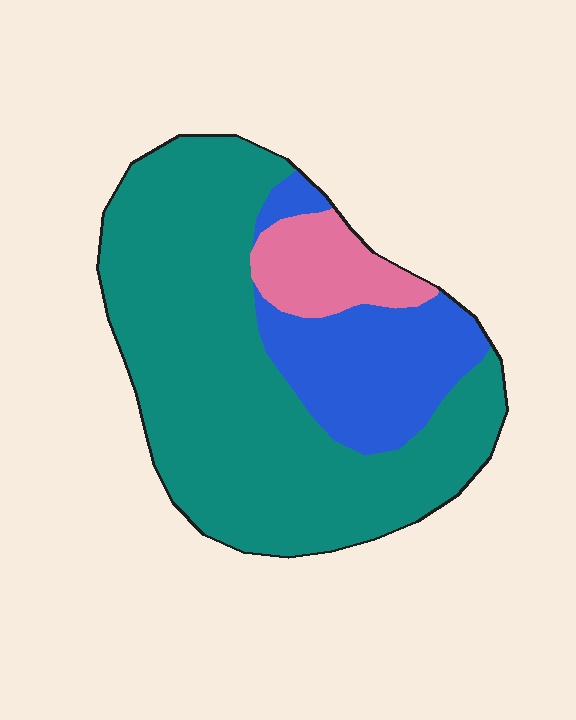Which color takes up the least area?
Pink, at roughly 10%.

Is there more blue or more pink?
Blue.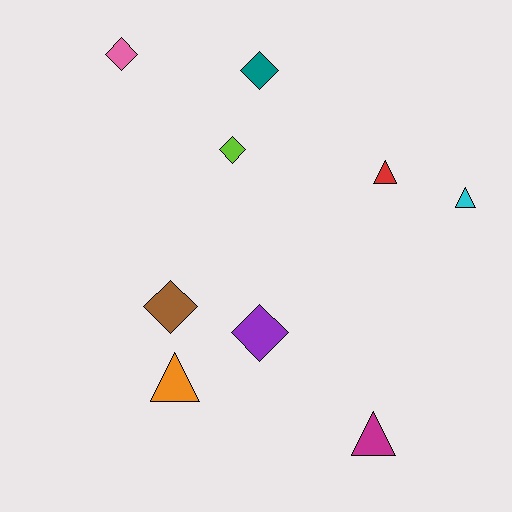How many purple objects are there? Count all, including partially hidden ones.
There is 1 purple object.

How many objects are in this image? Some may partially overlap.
There are 9 objects.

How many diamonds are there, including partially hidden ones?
There are 5 diamonds.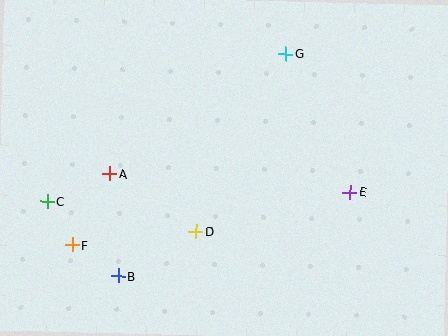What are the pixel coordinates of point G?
Point G is at (286, 54).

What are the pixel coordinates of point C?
Point C is at (47, 202).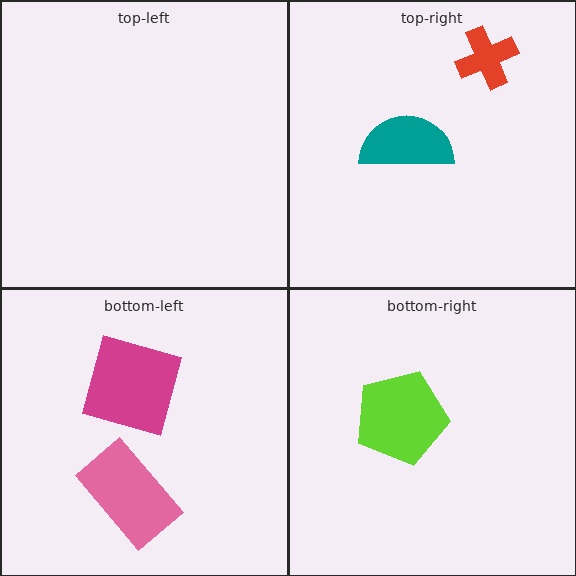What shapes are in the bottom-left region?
The pink rectangle, the magenta square.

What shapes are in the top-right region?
The teal semicircle, the red cross.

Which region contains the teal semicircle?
The top-right region.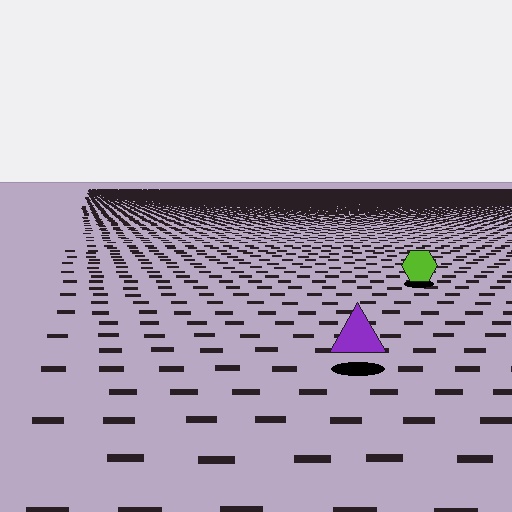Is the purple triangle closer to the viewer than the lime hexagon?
Yes. The purple triangle is closer — you can tell from the texture gradient: the ground texture is coarser near it.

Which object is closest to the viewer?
The purple triangle is closest. The texture marks near it are larger and more spread out.